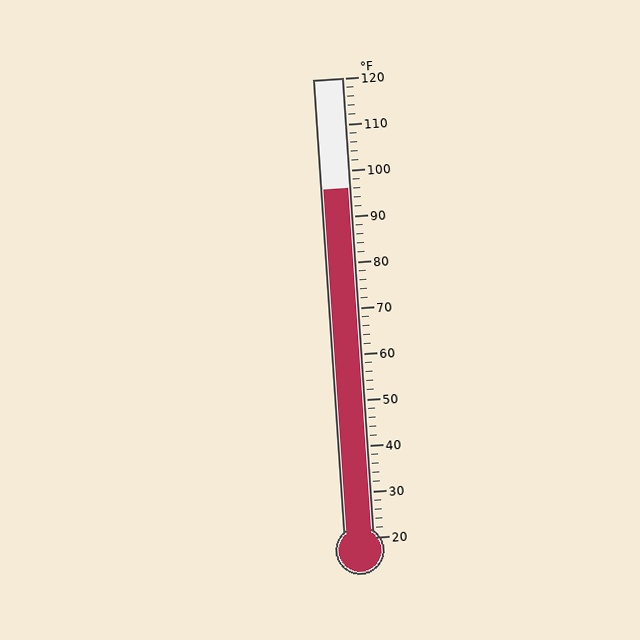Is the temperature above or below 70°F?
The temperature is above 70°F.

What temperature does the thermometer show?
The thermometer shows approximately 96°F.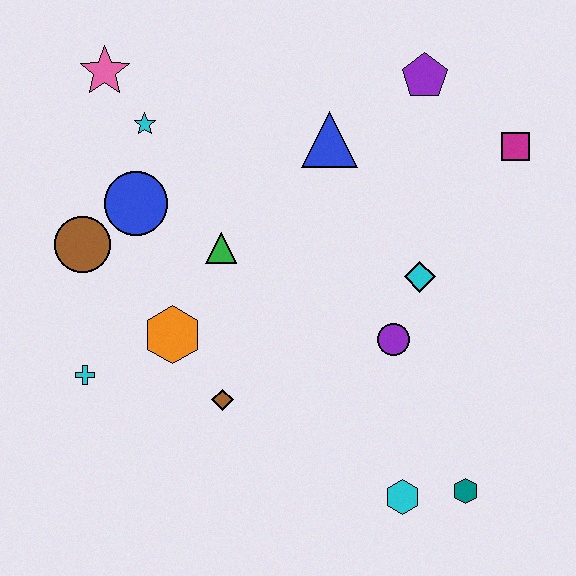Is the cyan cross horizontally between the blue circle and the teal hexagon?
No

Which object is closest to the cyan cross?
The orange hexagon is closest to the cyan cross.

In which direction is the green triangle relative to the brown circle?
The green triangle is to the right of the brown circle.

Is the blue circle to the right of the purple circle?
No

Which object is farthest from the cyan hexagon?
The pink star is farthest from the cyan hexagon.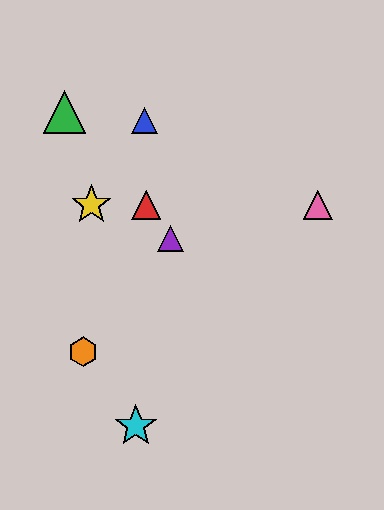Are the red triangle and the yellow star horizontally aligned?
Yes, both are at y≈205.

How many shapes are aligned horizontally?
3 shapes (the red triangle, the yellow star, the pink triangle) are aligned horizontally.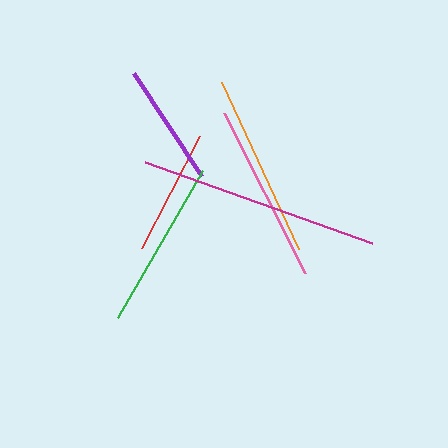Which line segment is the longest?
The magenta line is the longest at approximately 241 pixels.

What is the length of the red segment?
The red segment is approximately 127 pixels long.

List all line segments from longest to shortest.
From longest to shortest: magenta, orange, pink, green, red, purple.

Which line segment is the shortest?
The purple line is the shortest at approximately 124 pixels.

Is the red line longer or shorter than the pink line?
The pink line is longer than the red line.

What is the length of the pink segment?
The pink segment is approximately 179 pixels long.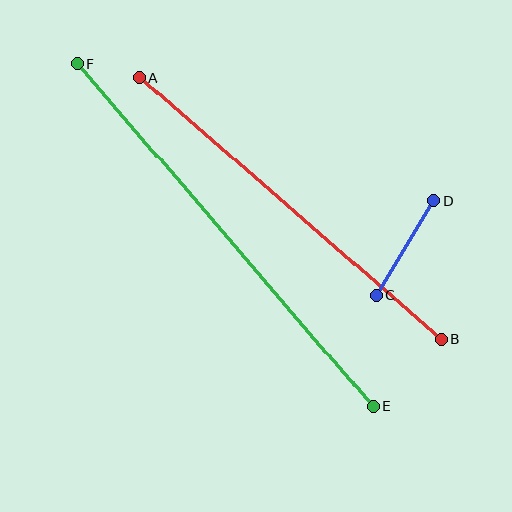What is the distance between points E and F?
The distance is approximately 453 pixels.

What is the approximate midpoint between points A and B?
The midpoint is at approximately (290, 208) pixels.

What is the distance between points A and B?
The distance is approximately 400 pixels.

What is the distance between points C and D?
The distance is approximately 111 pixels.